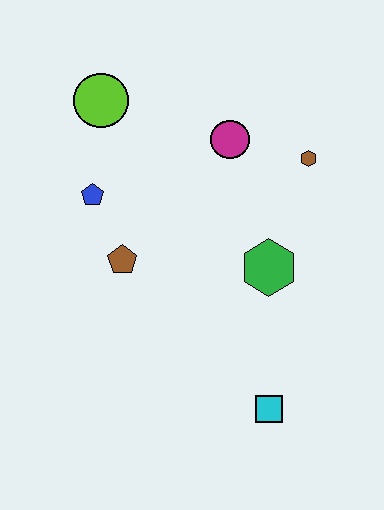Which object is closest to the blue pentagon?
The brown pentagon is closest to the blue pentagon.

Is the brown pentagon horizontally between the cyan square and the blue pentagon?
Yes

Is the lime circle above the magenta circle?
Yes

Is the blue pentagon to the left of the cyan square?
Yes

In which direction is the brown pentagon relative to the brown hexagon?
The brown pentagon is to the left of the brown hexagon.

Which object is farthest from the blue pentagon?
The cyan square is farthest from the blue pentagon.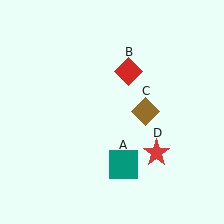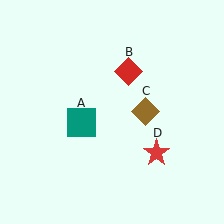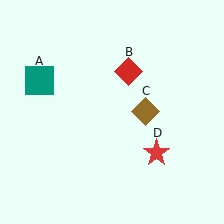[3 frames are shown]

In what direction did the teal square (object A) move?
The teal square (object A) moved up and to the left.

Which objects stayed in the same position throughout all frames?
Red diamond (object B) and brown diamond (object C) and red star (object D) remained stationary.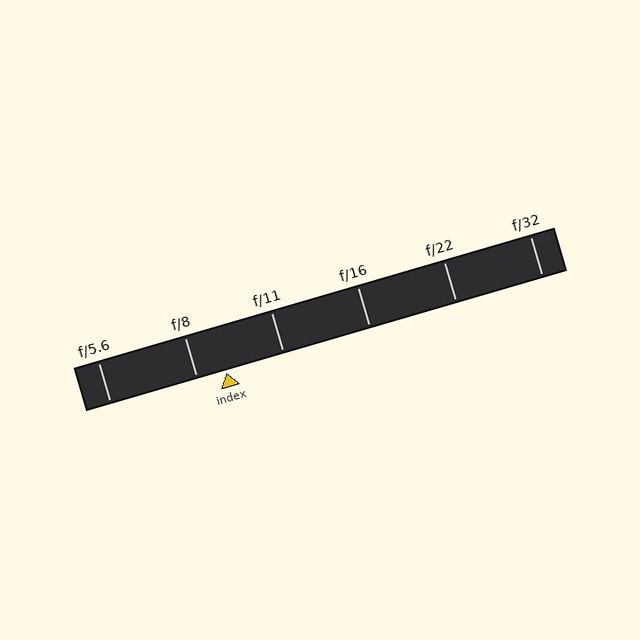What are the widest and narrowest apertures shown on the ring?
The widest aperture shown is f/5.6 and the narrowest is f/32.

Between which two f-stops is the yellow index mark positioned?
The index mark is between f/8 and f/11.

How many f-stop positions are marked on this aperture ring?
There are 6 f-stop positions marked.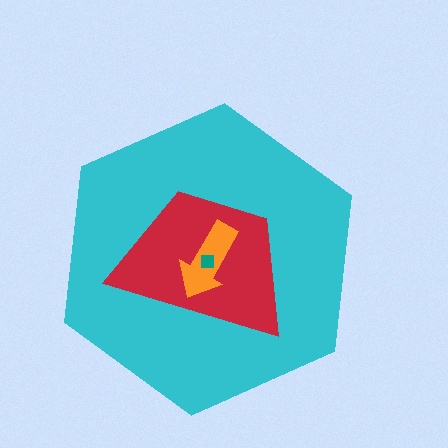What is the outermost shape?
The cyan hexagon.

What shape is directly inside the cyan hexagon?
The red trapezoid.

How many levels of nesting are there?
4.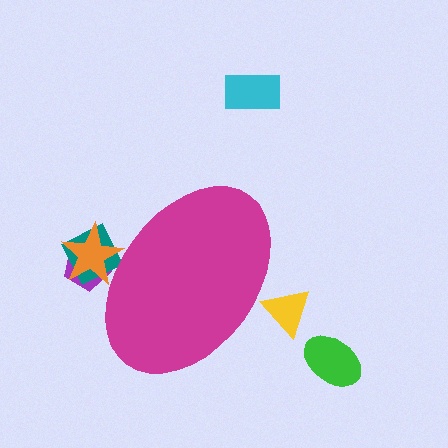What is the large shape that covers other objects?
A magenta ellipse.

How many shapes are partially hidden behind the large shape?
4 shapes are partially hidden.